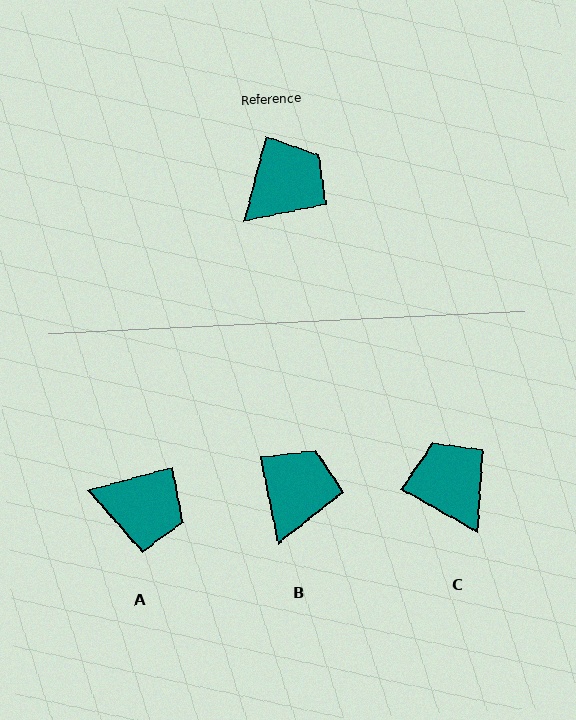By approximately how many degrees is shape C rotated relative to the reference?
Approximately 75 degrees counter-clockwise.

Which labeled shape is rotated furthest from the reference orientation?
C, about 75 degrees away.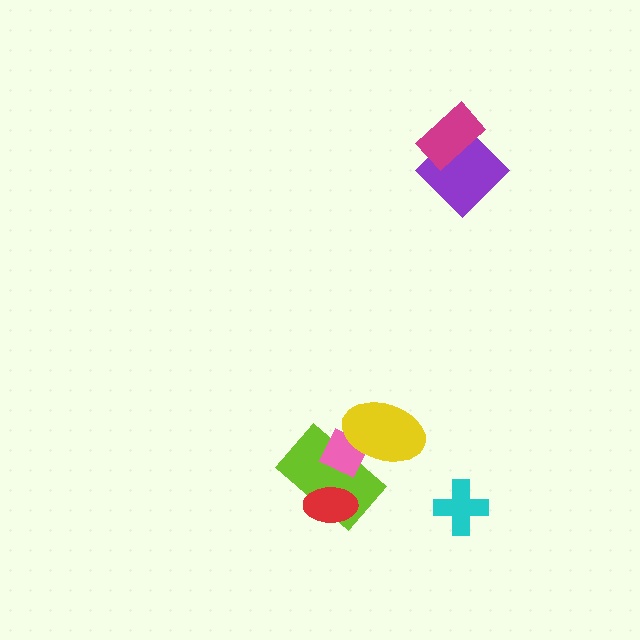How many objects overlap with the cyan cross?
0 objects overlap with the cyan cross.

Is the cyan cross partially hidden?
No, no other shape covers it.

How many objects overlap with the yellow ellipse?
2 objects overlap with the yellow ellipse.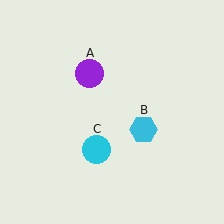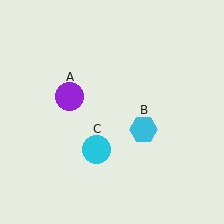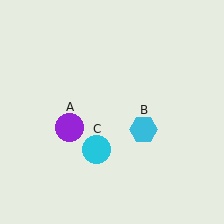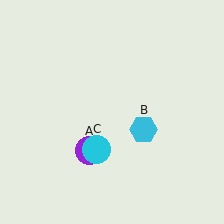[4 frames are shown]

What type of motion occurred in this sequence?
The purple circle (object A) rotated counterclockwise around the center of the scene.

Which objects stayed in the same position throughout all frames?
Cyan hexagon (object B) and cyan circle (object C) remained stationary.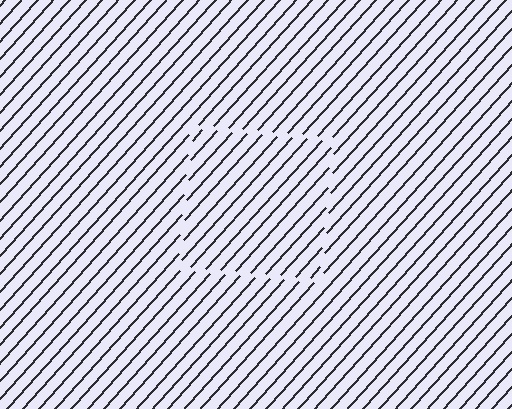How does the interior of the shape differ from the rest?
The interior of the shape contains the same grating, shifted by half a period — the contour is defined by the phase discontinuity where line-ends from the inner and outer gratings abut.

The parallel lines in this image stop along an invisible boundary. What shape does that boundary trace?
An illusory square. The interior of the shape contains the same grating, shifted by half a period — the contour is defined by the phase discontinuity where line-ends from the inner and outer gratings abut.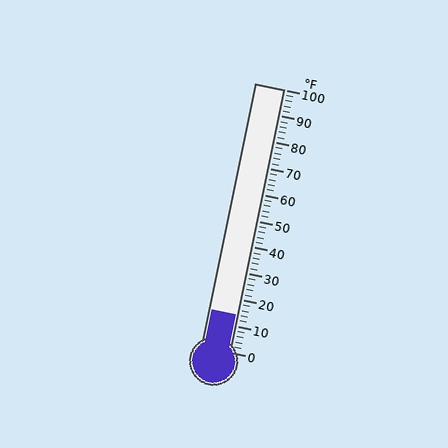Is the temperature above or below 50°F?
The temperature is below 50°F.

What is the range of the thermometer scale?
The thermometer scale ranges from 0°F to 100°F.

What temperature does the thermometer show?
The thermometer shows approximately 14°F.